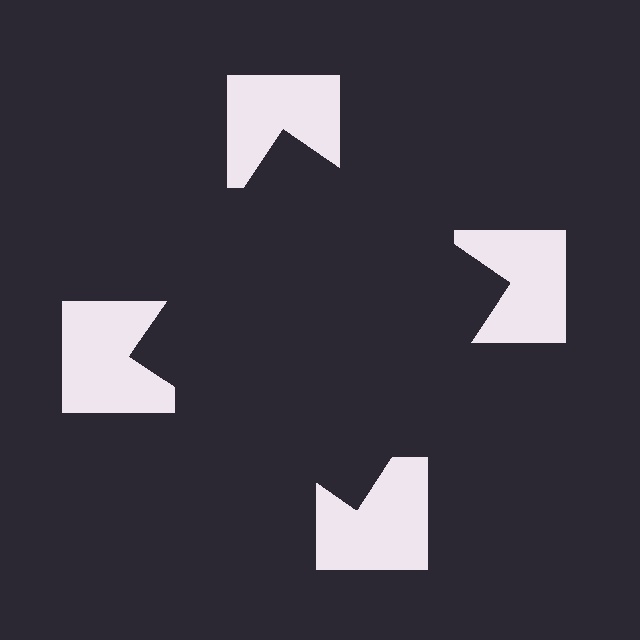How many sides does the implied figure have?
4 sides.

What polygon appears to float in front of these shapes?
An illusory square — its edges are inferred from the aligned wedge cuts in the notched squares, not physically drawn.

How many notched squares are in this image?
There are 4 — one at each vertex of the illusory square.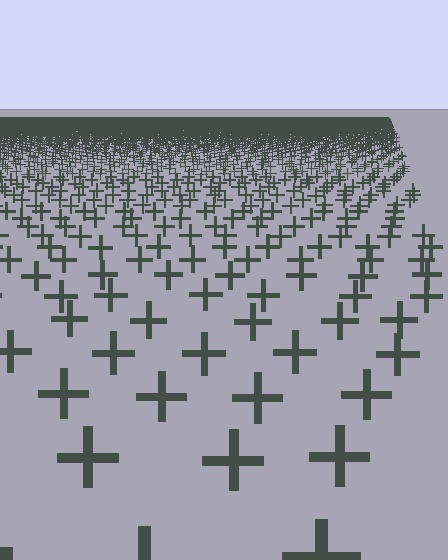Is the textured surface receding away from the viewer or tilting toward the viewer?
The surface is receding away from the viewer. Texture elements get smaller and denser toward the top.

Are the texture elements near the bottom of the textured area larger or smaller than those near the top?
Larger. Near the bottom, elements are closer to the viewer and appear at a bigger on-screen size.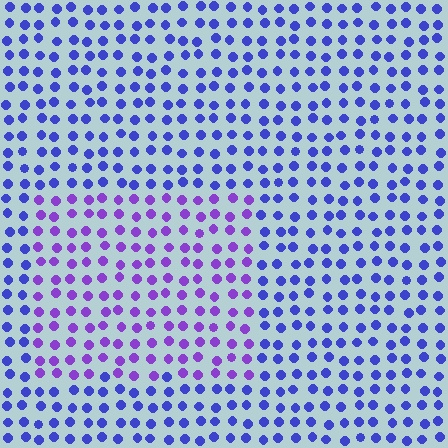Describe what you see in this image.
The image is filled with small blue elements in a uniform arrangement. A rectangle-shaped region is visible where the elements are tinted to a slightly different hue, forming a subtle color boundary.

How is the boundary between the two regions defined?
The boundary is defined purely by a slight shift in hue (about 35 degrees). Spacing, size, and orientation are identical on both sides.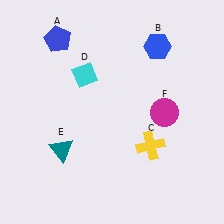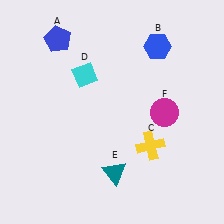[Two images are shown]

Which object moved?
The teal triangle (E) moved right.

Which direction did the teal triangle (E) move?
The teal triangle (E) moved right.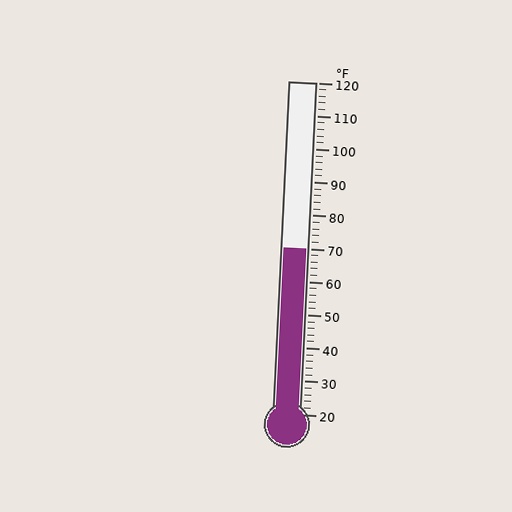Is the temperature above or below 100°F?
The temperature is below 100°F.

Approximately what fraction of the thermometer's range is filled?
The thermometer is filled to approximately 50% of its range.